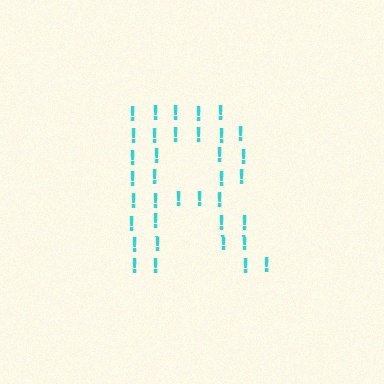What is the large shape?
The large shape is the letter R.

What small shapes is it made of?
It is made of small exclamation marks.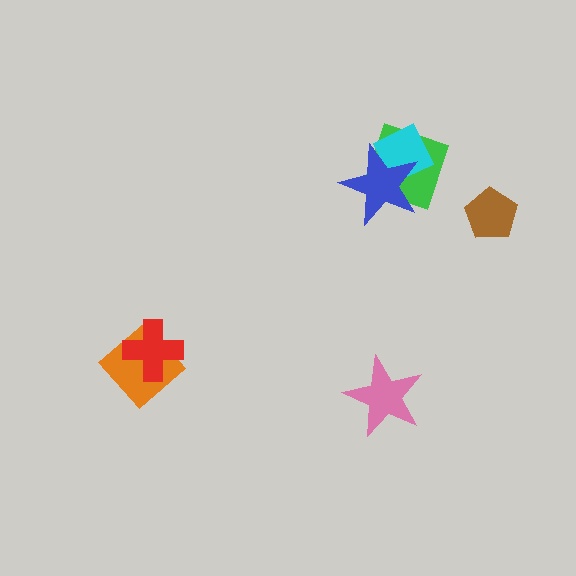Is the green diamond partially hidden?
Yes, it is partially covered by another shape.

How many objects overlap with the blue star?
2 objects overlap with the blue star.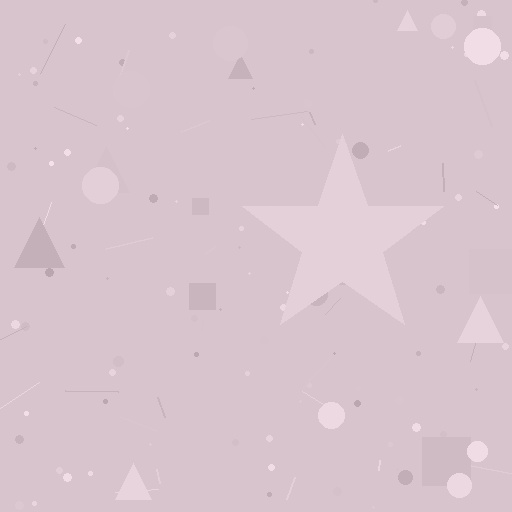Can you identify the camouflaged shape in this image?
The camouflaged shape is a star.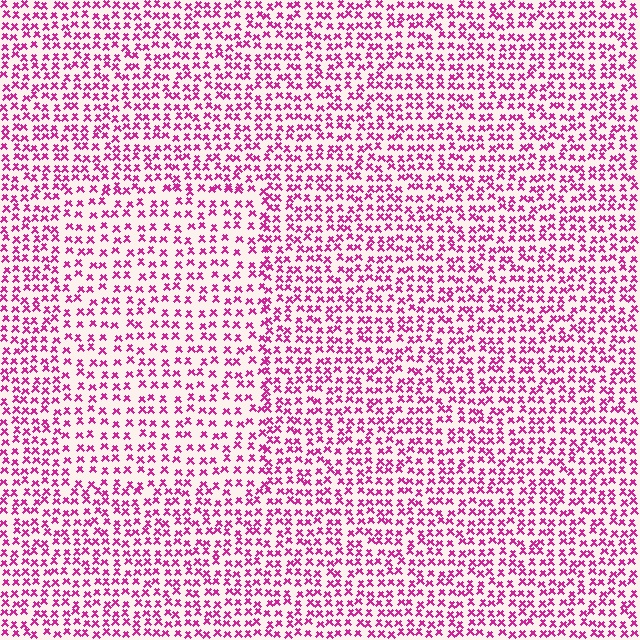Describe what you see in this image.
The image contains small magenta elements arranged at two different densities. A rectangle-shaped region is visible where the elements are less densely packed than the surrounding area.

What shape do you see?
I see a rectangle.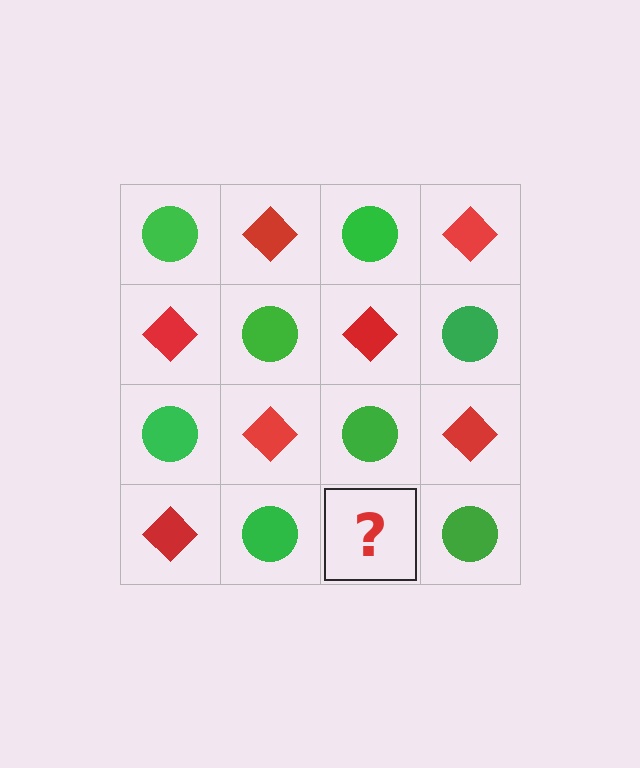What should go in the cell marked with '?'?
The missing cell should contain a red diamond.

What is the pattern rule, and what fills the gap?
The rule is that it alternates green circle and red diamond in a checkerboard pattern. The gap should be filled with a red diamond.